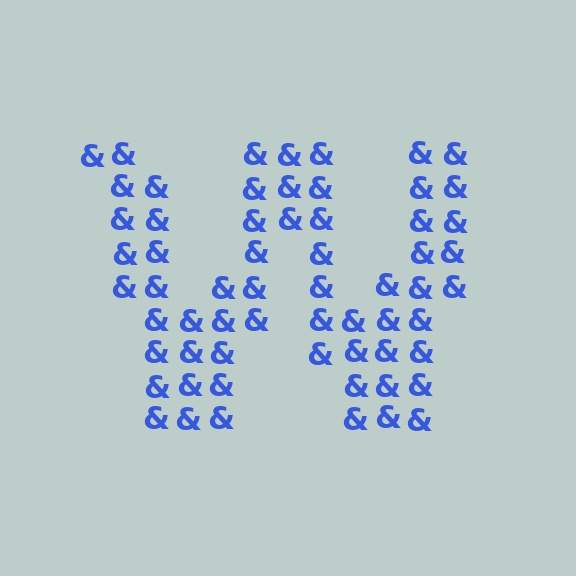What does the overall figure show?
The overall figure shows the letter W.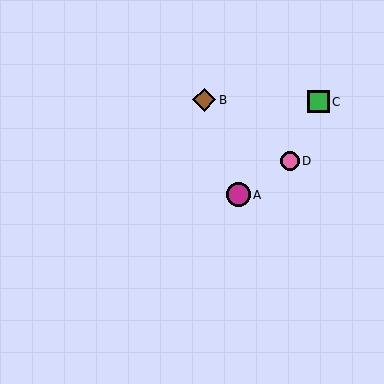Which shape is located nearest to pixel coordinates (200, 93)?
The brown diamond (labeled B) at (204, 100) is nearest to that location.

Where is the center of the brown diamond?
The center of the brown diamond is at (204, 100).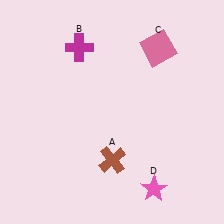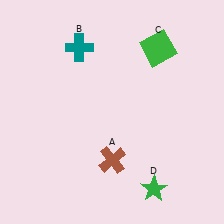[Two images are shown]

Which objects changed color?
B changed from magenta to teal. C changed from pink to green. D changed from pink to green.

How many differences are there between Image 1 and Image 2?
There are 3 differences between the two images.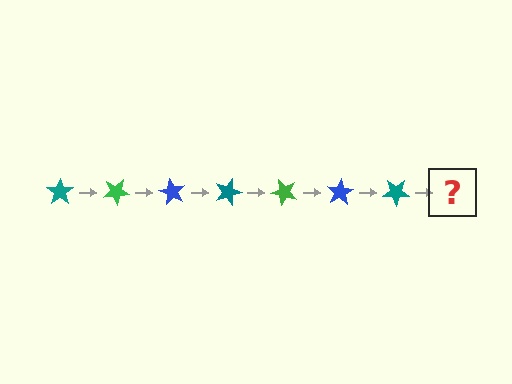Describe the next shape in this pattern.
It should be a green star, rotated 210 degrees from the start.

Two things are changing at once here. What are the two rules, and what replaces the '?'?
The two rules are that it rotates 30 degrees each step and the color cycles through teal, green, and blue. The '?' should be a green star, rotated 210 degrees from the start.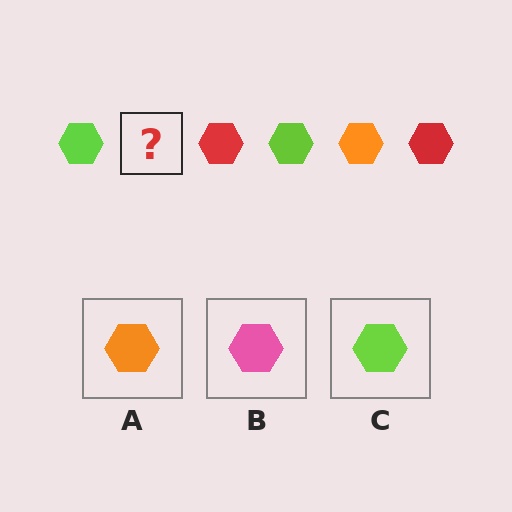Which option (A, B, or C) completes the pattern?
A.